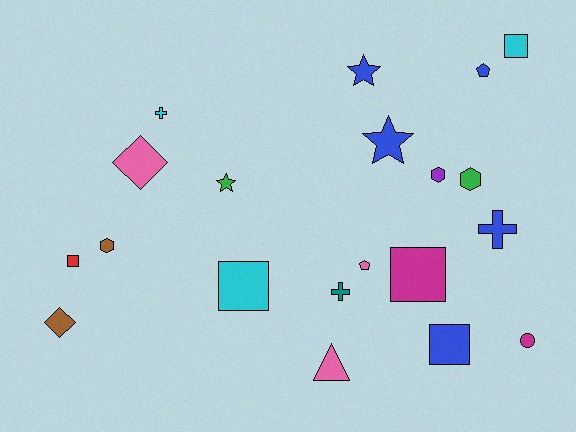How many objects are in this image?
There are 20 objects.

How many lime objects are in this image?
There are no lime objects.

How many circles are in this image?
There is 1 circle.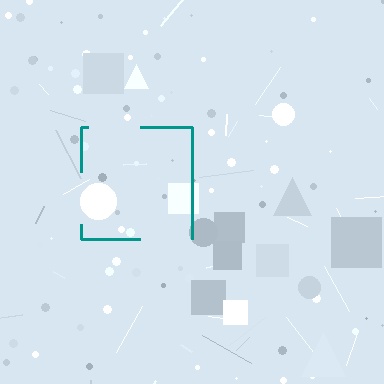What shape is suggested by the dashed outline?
The dashed outline suggests a square.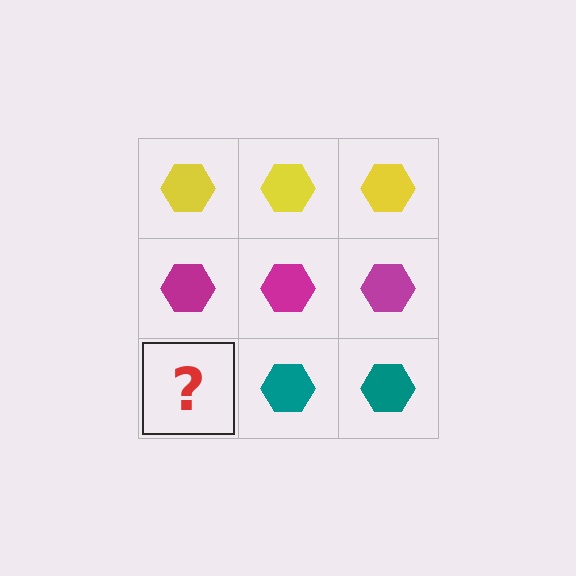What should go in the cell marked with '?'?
The missing cell should contain a teal hexagon.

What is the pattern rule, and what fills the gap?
The rule is that each row has a consistent color. The gap should be filled with a teal hexagon.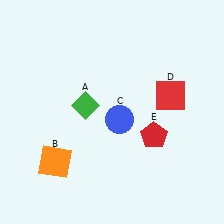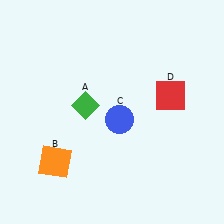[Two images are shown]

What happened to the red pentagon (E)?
The red pentagon (E) was removed in Image 2. It was in the bottom-right area of Image 1.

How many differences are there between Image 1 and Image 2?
There is 1 difference between the two images.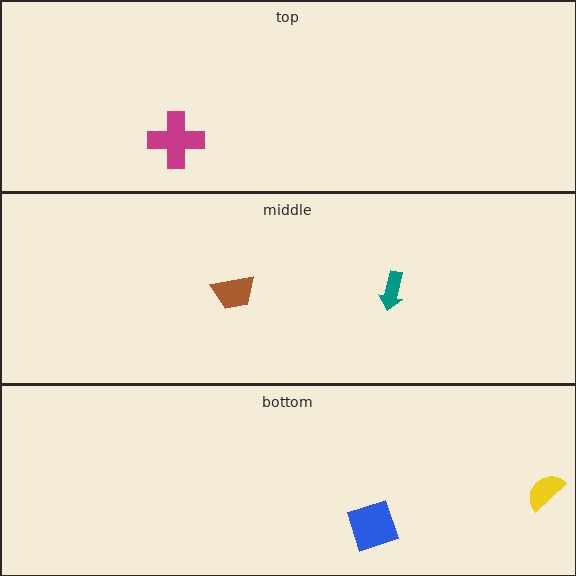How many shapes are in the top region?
1.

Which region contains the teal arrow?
The middle region.